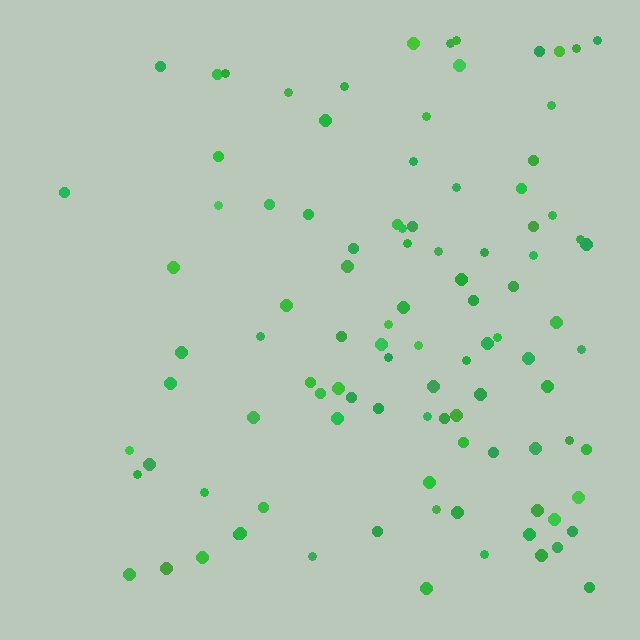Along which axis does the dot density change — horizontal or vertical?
Horizontal.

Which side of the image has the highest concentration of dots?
The right.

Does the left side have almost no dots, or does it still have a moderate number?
Still a moderate number, just noticeably fewer than the right.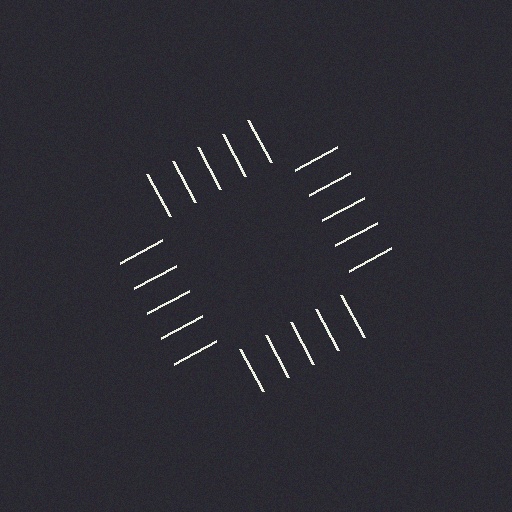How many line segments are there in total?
20 — 5 along each of the 4 edges.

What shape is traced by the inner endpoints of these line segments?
An illusory square — the line segments terminate on its edges but no continuous stroke is drawn.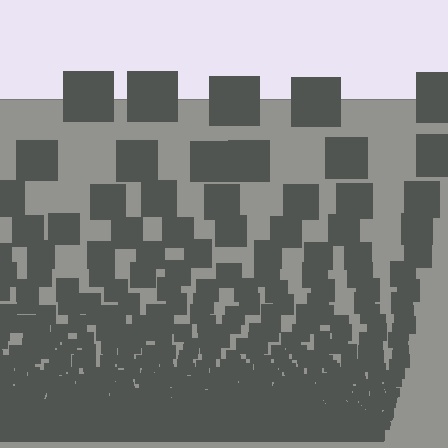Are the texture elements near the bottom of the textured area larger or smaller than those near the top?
Smaller. The gradient is inverted — elements near the bottom are smaller and denser.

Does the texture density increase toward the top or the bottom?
Density increases toward the bottom.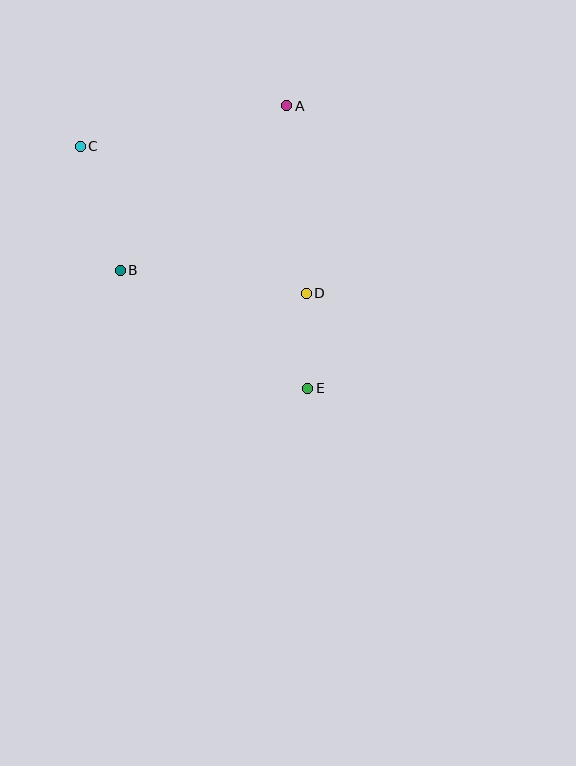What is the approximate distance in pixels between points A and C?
The distance between A and C is approximately 211 pixels.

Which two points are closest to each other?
Points D and E are closest to each other.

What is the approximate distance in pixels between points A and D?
The distance between A and D is approximately 189 pixels.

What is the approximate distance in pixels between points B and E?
The distance between B and E is approximately 222 pixels.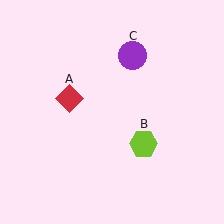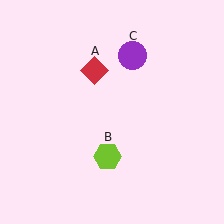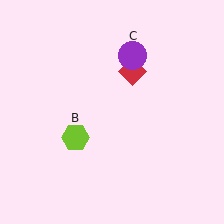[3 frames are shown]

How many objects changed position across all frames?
2 objects changed position: red diamond (object A), lime hexagon (object B).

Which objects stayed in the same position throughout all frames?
Purple circle (object C) remained stationary.